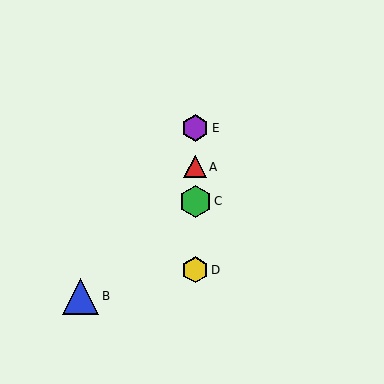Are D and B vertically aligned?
No, D is at x≈195 and B is at x≈80.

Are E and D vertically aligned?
Yes, both are at x≈195.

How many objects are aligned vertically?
4 objects (A, C, D, E) are aligned vertically.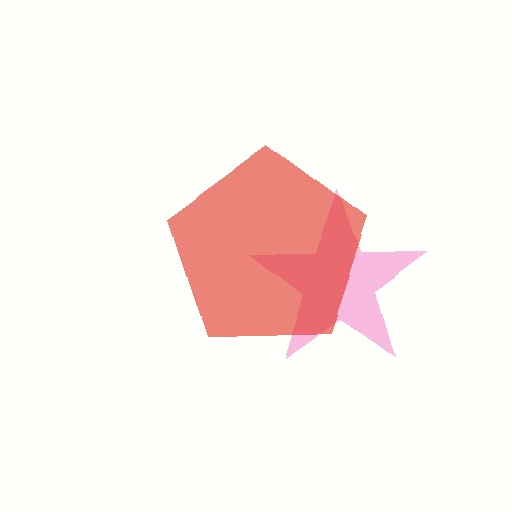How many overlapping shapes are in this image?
There are 2 overlapping shapes in the image.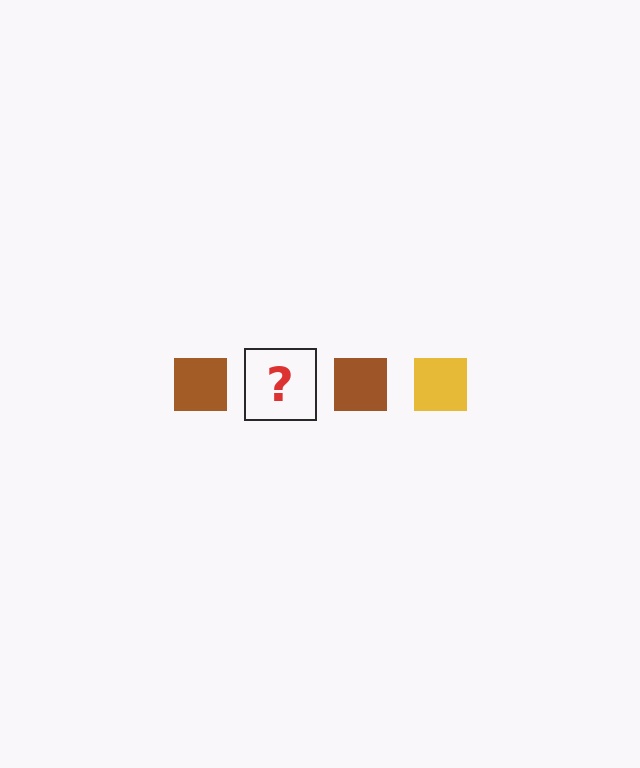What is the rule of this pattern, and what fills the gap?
The rule is that the pattern cycles through brown, yellow squares. The gap should be filled with a yellow square.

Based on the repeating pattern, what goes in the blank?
The blank should be a yellow square.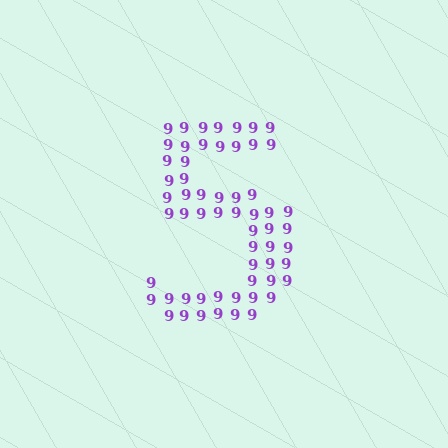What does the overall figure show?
The overall figure shows the digit 5.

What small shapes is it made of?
It is made of small digit 9's.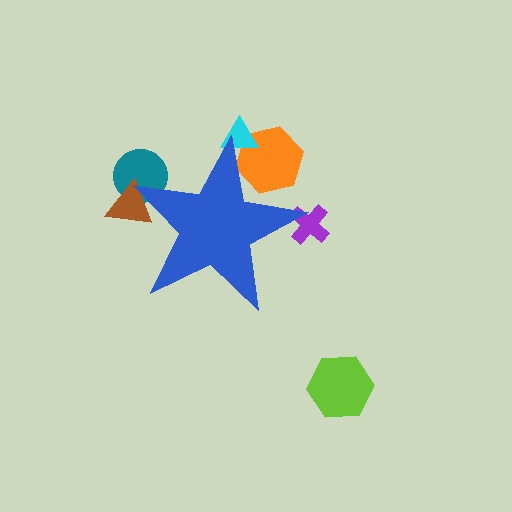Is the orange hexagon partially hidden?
Yes, the orange hexagon is partially hidden behind the blue star.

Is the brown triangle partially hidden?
Yes, the brown triangle is partially hidden behind the blue star.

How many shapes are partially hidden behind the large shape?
5 shapes are partially hidden.